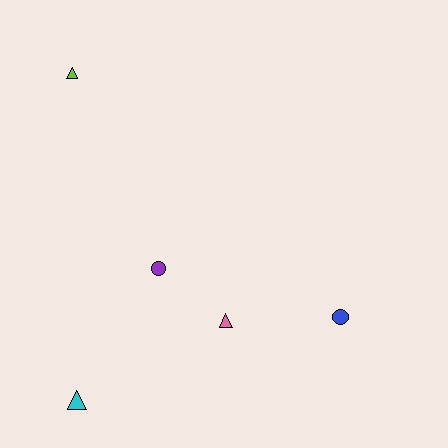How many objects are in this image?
There are 5 objects.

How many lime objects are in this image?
There is 1 lime object.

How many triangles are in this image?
There are 3 triangles.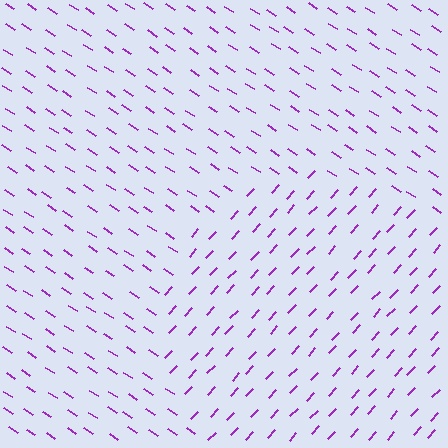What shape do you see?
I see a circle.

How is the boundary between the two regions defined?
The boundary is defined purely by a change in line orientation (approximately 80 degrees difference). All lines are the same color and thickness.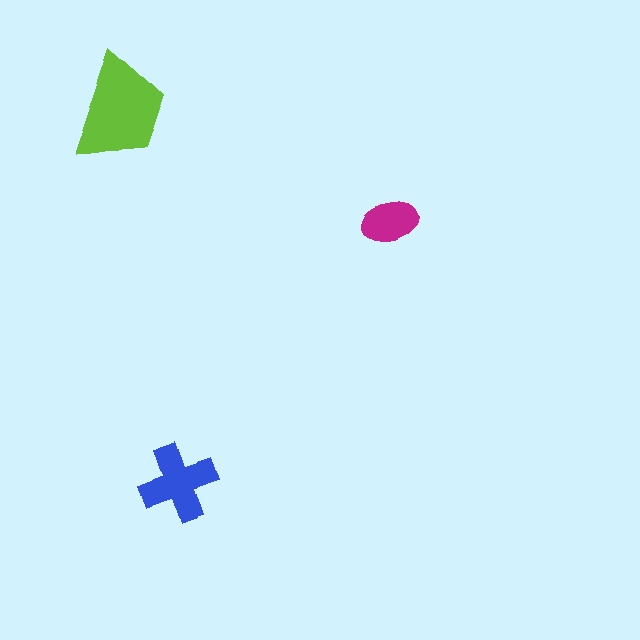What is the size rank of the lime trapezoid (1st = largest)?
1st.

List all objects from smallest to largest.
The magenta ellipse, the blue cross, the lime trapezoid.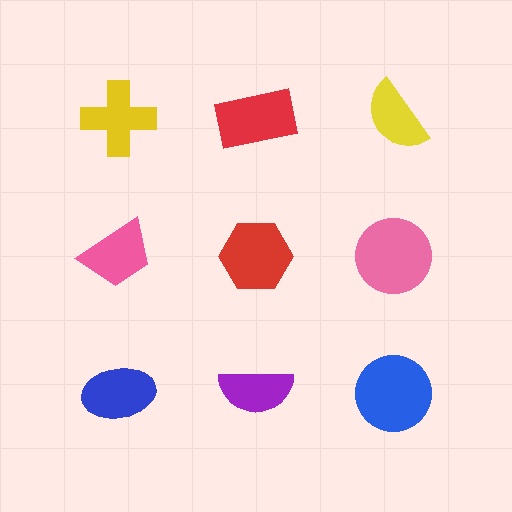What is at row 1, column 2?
A red rectangle.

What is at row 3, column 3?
A blue circle.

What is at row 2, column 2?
A red hexagon.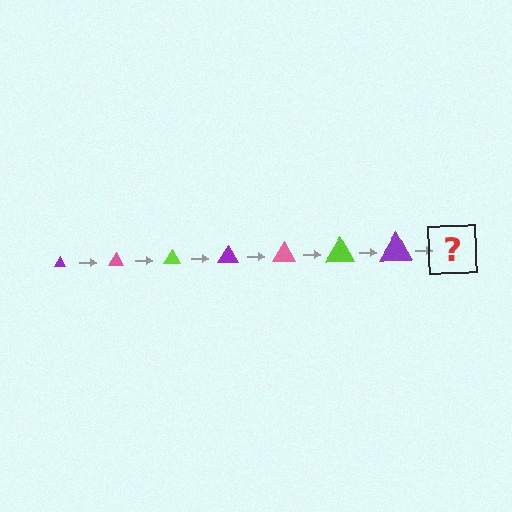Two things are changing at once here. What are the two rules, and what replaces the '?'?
The two rules are that the triangle grows larger each step and the color cycles through purple, pink, and lime. The '?' should be a pink triangle, larger than the previous one.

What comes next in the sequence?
The next element should be a pink triangle, larger than the previous one.